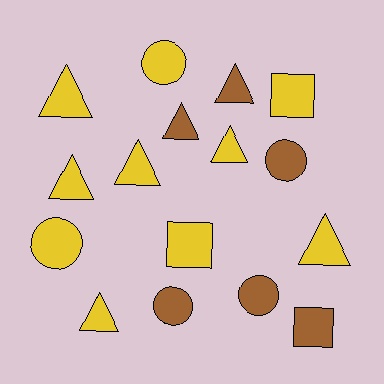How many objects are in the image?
There are 16 objects.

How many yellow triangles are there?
There are 6 yellow triangles.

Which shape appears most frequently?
Triangle, with 8 objects.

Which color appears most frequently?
Yellow, with 10 objects.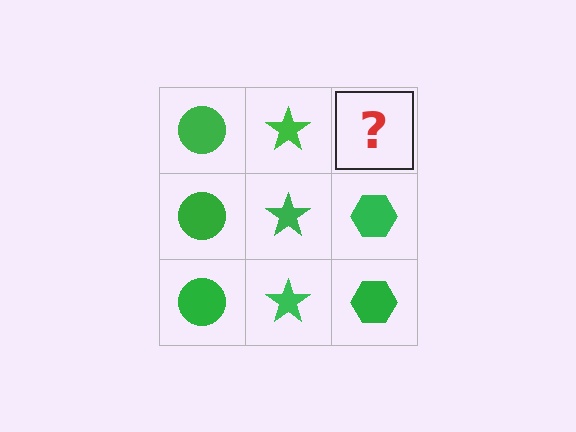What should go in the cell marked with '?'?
The missing cell should contain a green hexagon.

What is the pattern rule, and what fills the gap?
The rule is that each column has a consistent shape. The gap should be filled with a green hexagon.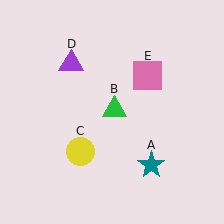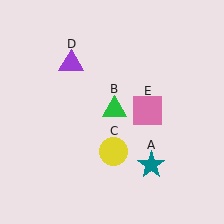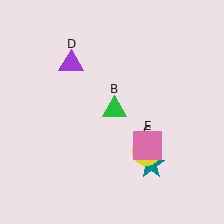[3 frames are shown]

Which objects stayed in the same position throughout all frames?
Teal star (object A) and green triangle (object B) and purple triangle (object D) remained stationary.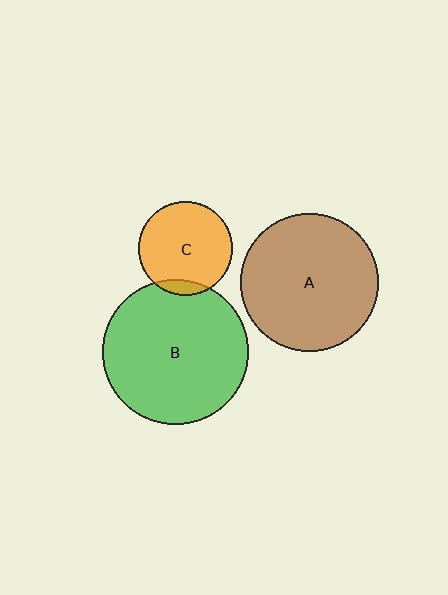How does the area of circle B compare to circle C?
Approximately 2.4 times.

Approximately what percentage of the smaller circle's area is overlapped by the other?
Approximately 10%.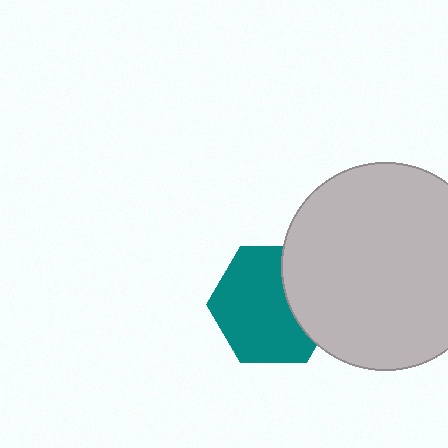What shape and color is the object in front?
The object in front is a light gray circle.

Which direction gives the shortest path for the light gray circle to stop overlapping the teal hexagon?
Moving right gives the shortest separation.